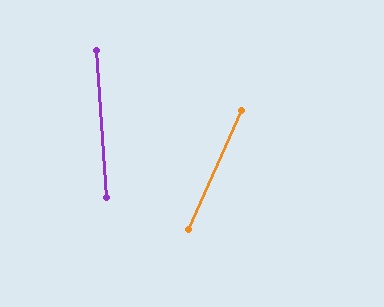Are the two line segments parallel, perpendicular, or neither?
Neither parallel nor perpendicular — they differ by about 28°.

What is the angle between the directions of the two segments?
Approximately 28 degrees.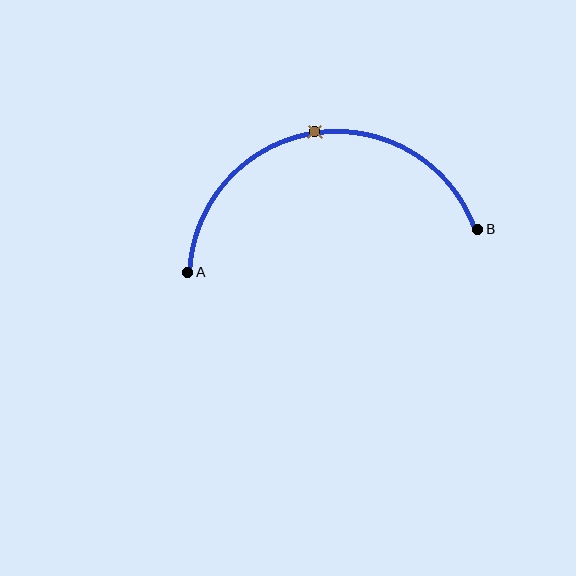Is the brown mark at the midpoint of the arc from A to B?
Yes. The brown mark lies on the arc at equal arc-length from both A and B — it is the arc midpoint.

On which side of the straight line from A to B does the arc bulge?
The arc bulges above the straight line connecting A and B.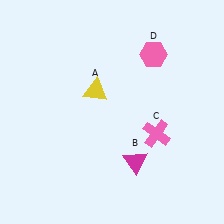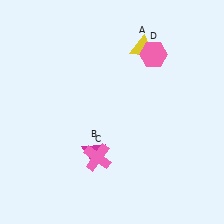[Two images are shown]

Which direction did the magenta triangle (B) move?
The magenta triangle (B) moved left.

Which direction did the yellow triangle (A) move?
The yellow triangle (A) moved right.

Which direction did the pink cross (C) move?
The pink cross (C) moved left.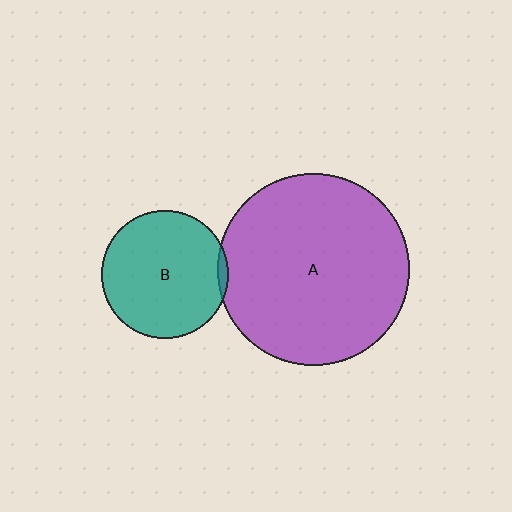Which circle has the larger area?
Circle A (purple).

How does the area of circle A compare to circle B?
Approximately 2.3 times.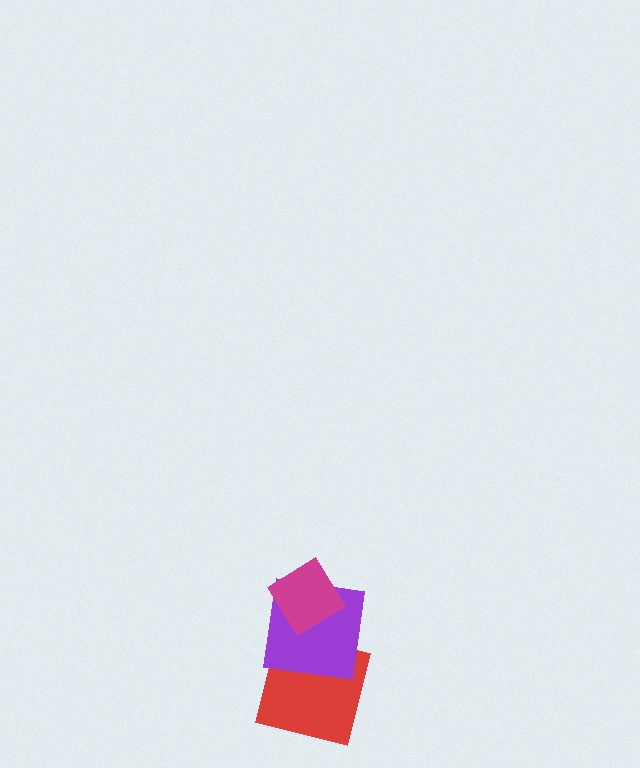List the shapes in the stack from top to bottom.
From top to bottom: the magenta diamond, the purple square, the red square.